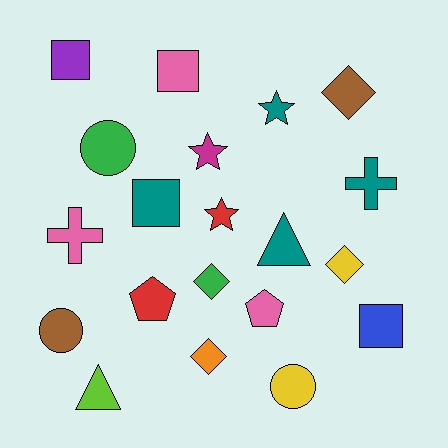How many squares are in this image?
There are 4 squares.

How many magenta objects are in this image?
There is 1 magenta object.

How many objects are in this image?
There are 20 objects.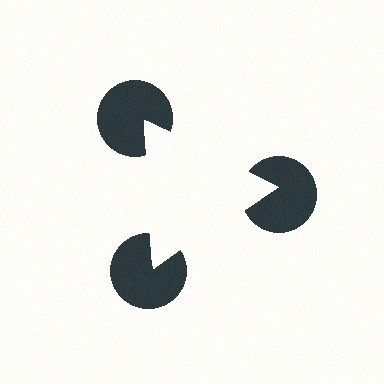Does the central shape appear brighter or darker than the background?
It typically appears slightly brighter than the background, even though no actual brightness change is drawn.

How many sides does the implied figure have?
3 sides.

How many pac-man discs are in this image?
There are 3 — one at each vertex of the illusory triangle.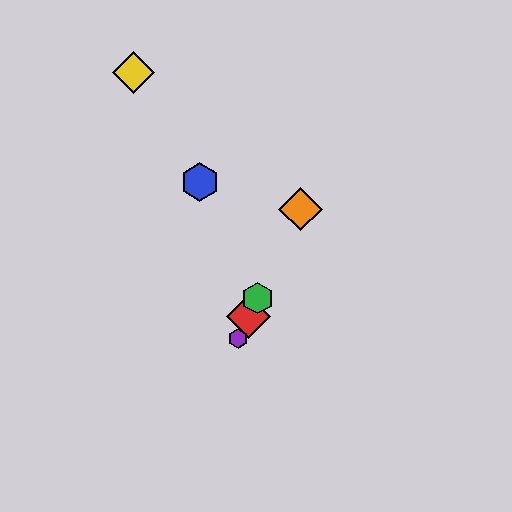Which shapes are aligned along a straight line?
The red diamond, the green hexagon, the purple hexagon, the orange diamond are aligned along a straight line.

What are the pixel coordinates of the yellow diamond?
The yellow diamond is at (133, 73).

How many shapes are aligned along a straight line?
4 shapes (the red diamond, the green hexagon, the purple hexagon, the orange diamond) are aligned along a straight line.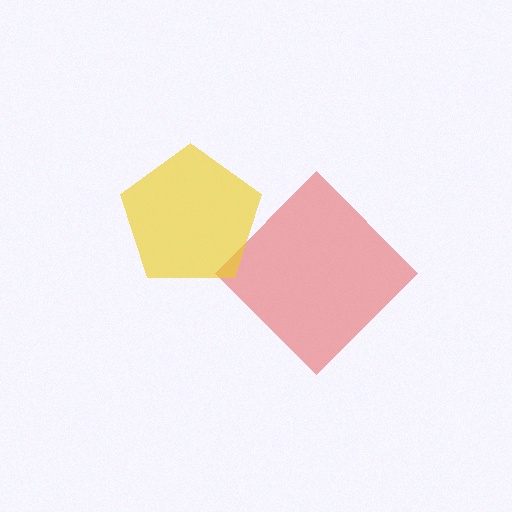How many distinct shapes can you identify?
There are 2 distinct shapes: a red diamond, a yellow pentagon.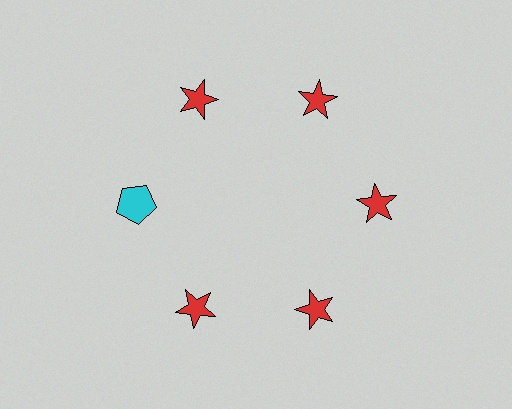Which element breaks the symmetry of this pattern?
The cyan pentagon at roughly the 9 o'clock position breaks the symmetry. All other shapes are red stars.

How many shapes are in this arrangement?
There are 6 shapes arranged in a ring pattern.